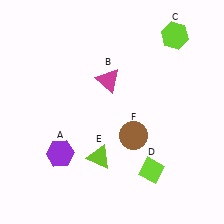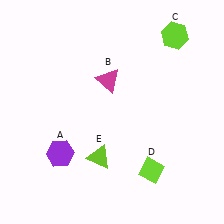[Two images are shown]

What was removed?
The brown circle (F) was removed in Image 2.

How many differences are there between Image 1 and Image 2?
There is 1 difference between the two images.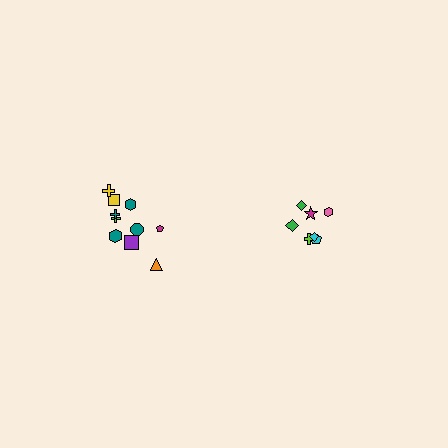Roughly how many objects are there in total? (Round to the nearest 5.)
Roughly 15 objects in total.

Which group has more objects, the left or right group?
The left group.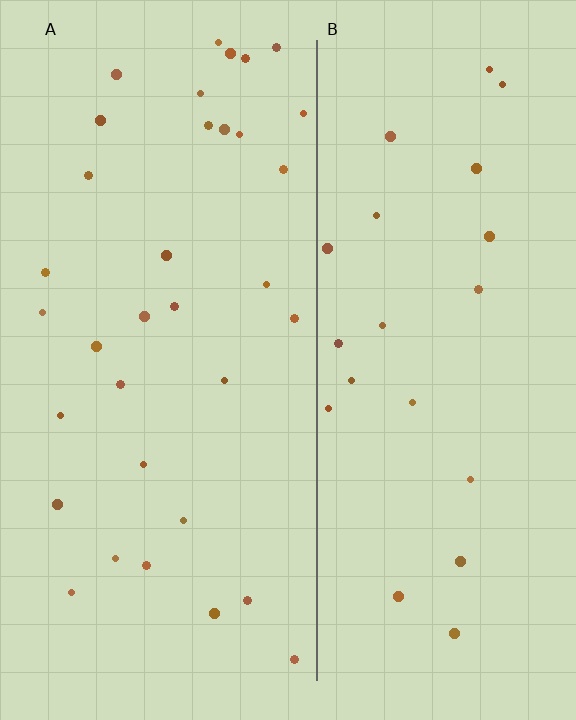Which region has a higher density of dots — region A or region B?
A (the left).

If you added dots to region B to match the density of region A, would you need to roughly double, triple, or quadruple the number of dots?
Approximately double.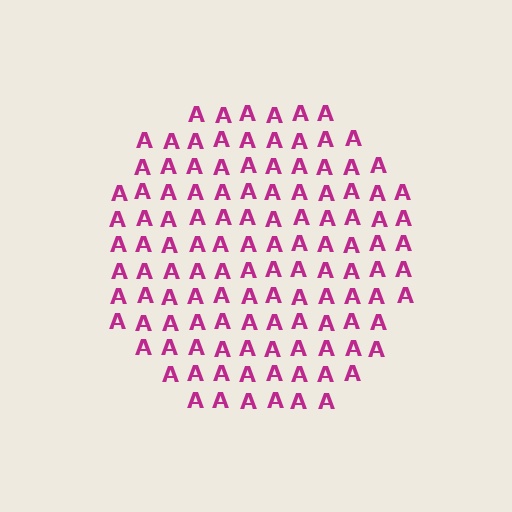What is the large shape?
The large shape is a circle.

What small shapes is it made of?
It is made of small letter A's.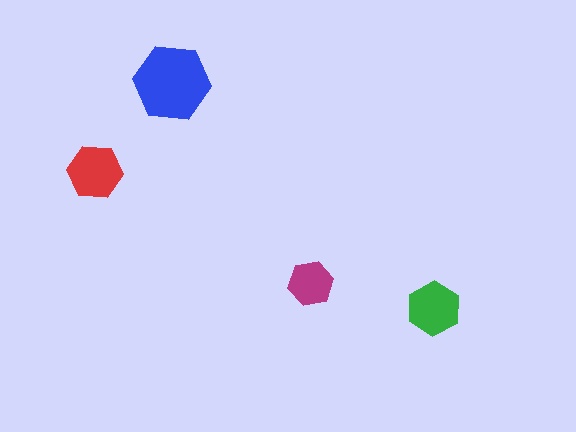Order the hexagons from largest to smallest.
the blue one, the red one, the green one, the magenta one.